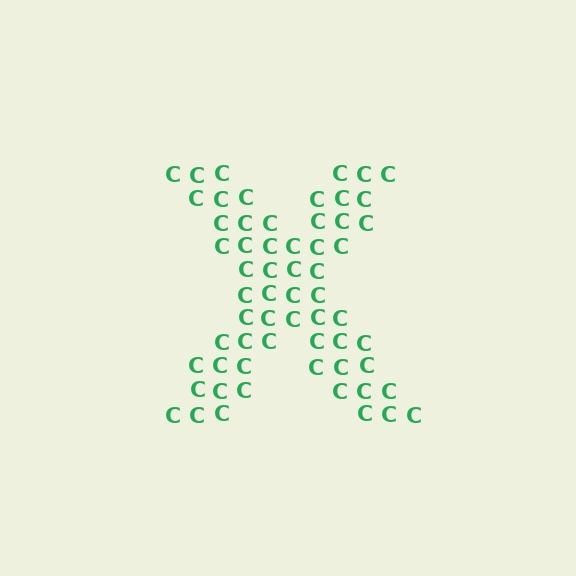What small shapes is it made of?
It is made of small letter C's.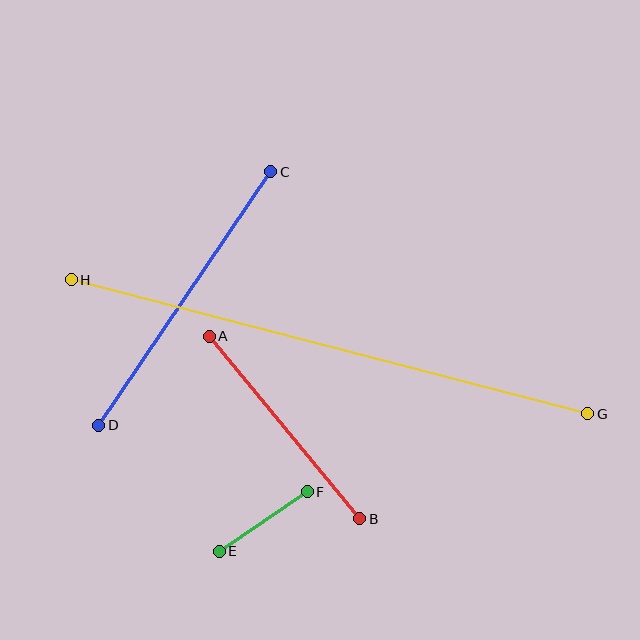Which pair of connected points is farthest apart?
Points G and H are farthest apart.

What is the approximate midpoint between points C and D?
The midpoint is at approximately (185, 299) pixels.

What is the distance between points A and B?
The distance is approximately 236 pixels.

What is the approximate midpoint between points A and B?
The midpoint is at approximately (285, 427) pixels.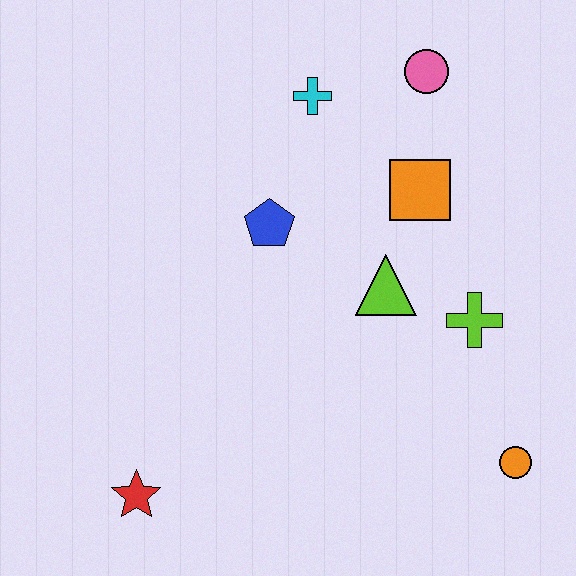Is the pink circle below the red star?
No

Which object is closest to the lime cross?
The lime triangle is closest to the lime cross.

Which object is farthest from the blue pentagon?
The orange circle is farthest from the blue pentagon.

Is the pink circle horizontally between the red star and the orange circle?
Yes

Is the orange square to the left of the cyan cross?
No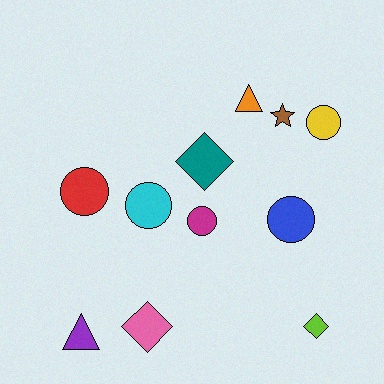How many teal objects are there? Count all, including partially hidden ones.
There is 1 teal object.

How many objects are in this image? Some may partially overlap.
There are 11 objects.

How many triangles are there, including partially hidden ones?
There are 2 triangles.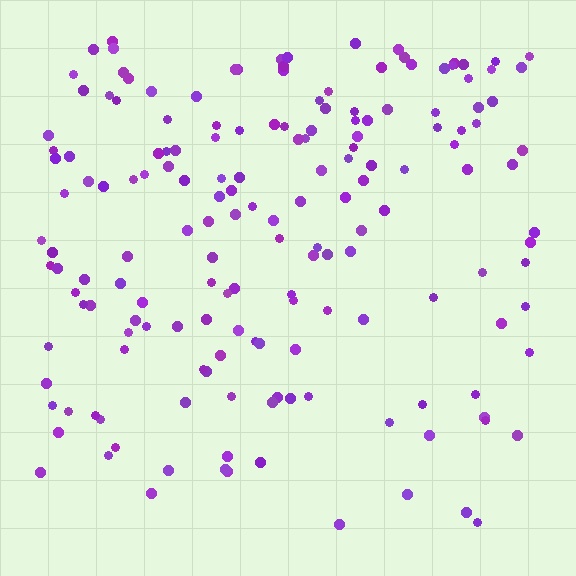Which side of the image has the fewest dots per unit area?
The bottom.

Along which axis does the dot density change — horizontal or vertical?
Vertical.